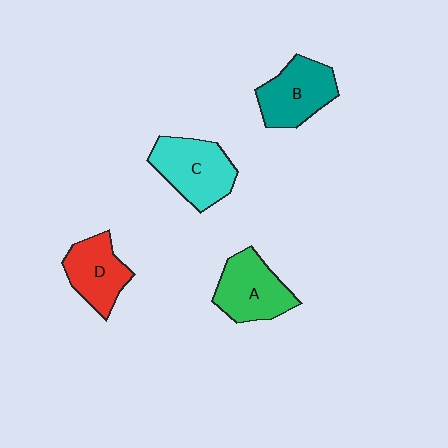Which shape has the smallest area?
Shape D (red).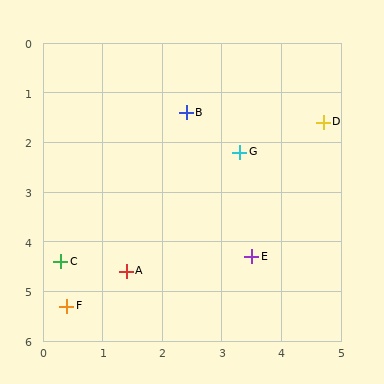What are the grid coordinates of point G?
Point G is at approximately (3.3, 2.2).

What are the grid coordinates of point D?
Point D is at approximately (4.7, 1.6).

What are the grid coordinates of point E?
Point E is at approximately (3.5, 4.3).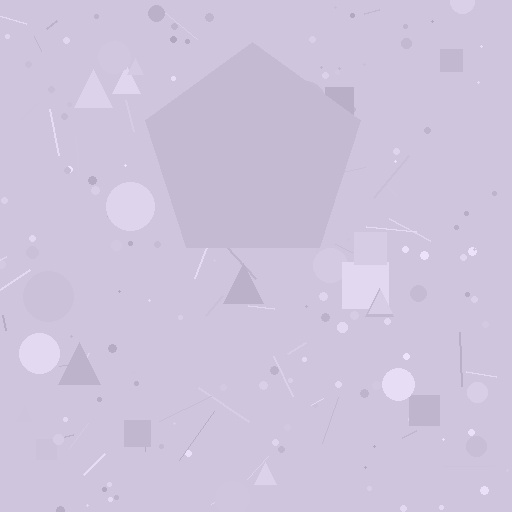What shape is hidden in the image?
A pentagon is hidden in the image.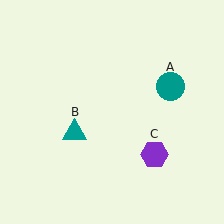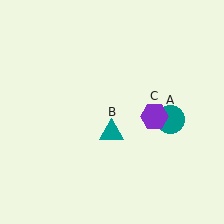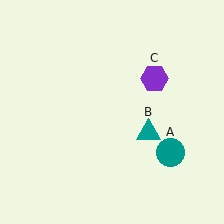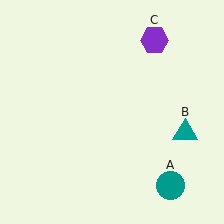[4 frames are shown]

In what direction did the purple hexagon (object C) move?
The purple hexagon (object C) moved up.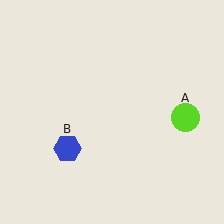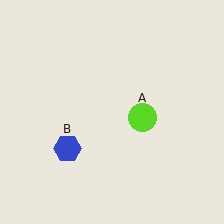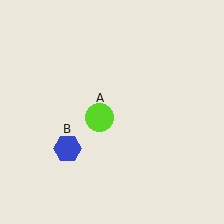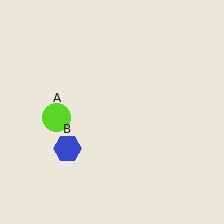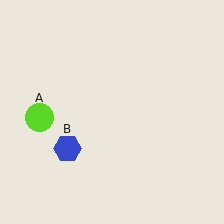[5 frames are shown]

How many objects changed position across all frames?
1 object changed position: lime circle (object A).